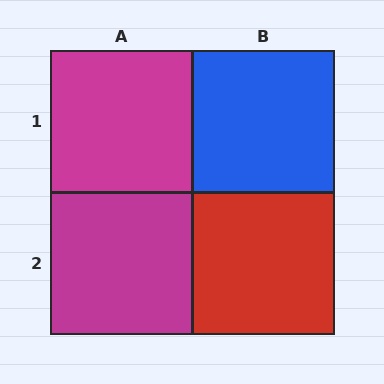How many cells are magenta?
2 cells are magenta.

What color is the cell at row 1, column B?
Blue.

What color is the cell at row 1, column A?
Magenta.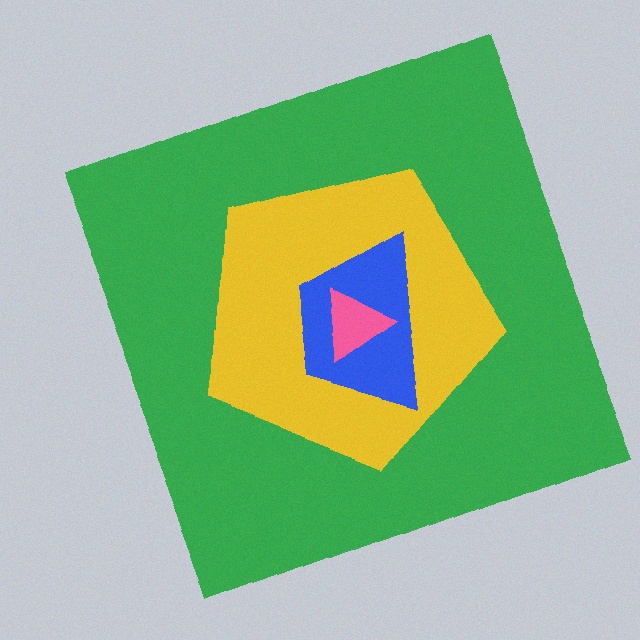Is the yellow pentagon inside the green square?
Yes.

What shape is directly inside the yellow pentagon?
The blue trapezoid.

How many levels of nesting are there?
4.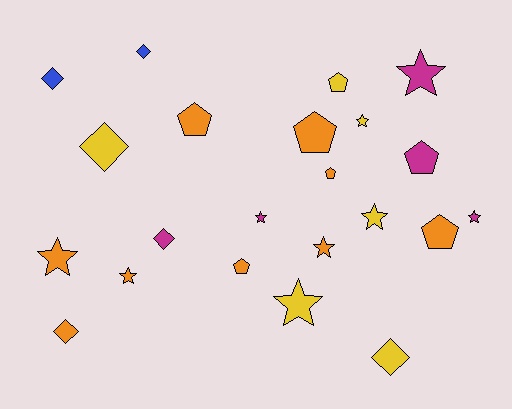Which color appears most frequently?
Orange, with 9 objects.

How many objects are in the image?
There are 22 objects.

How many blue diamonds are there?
There are 2 blue diamonds.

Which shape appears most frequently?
Star, with 9 objects.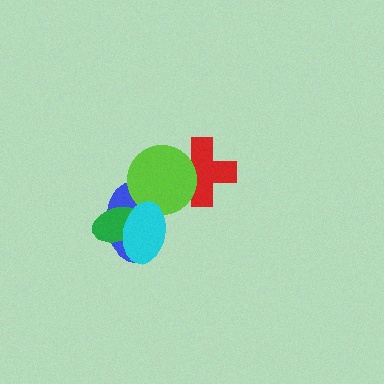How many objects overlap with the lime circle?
3 objects overlap with the lime circle.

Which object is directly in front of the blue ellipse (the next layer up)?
The green ellipse is directly in front of the blue ellipse.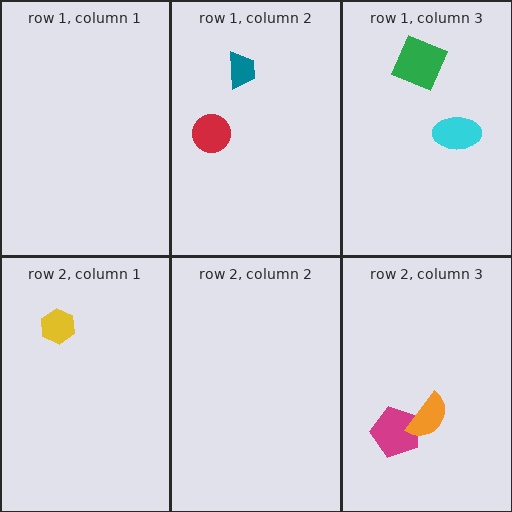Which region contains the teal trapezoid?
The row 1, column 2 region.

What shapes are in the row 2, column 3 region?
The magenta pentagon, the orange semicircle.